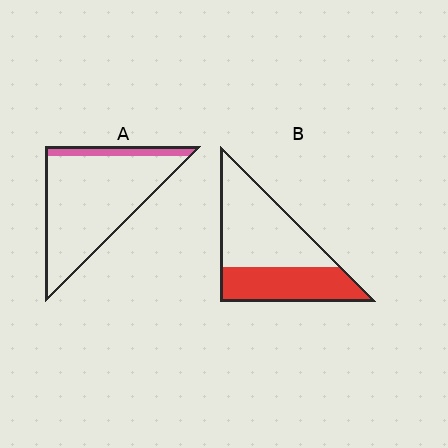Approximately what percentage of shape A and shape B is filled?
A is approximately 10% and B is approximately 40%.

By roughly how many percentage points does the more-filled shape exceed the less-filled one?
By roughly 25 percentage points (B over A).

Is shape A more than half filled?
No.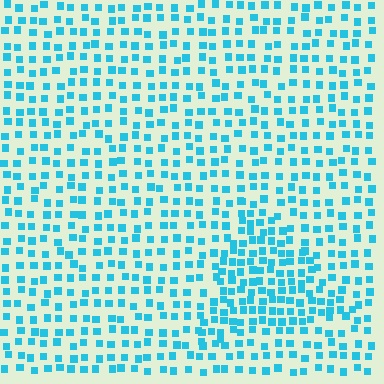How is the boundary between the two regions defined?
The boundary is defined by a change in element density (approximately 1.7x ratio). All elements are the same color, size, and shape.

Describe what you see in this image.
The image contains small cyan elements arranged at two different densities. A triangle-shaped region is visible where the elements are more densely packed than the surrounding area.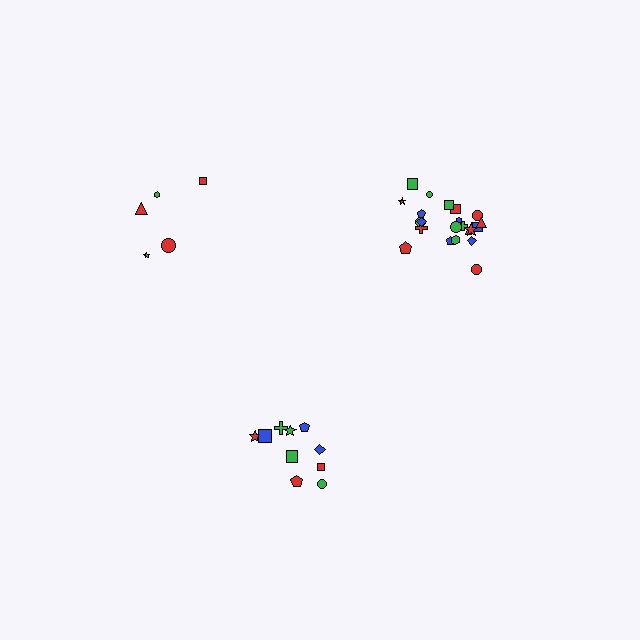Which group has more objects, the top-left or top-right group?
The top-right group.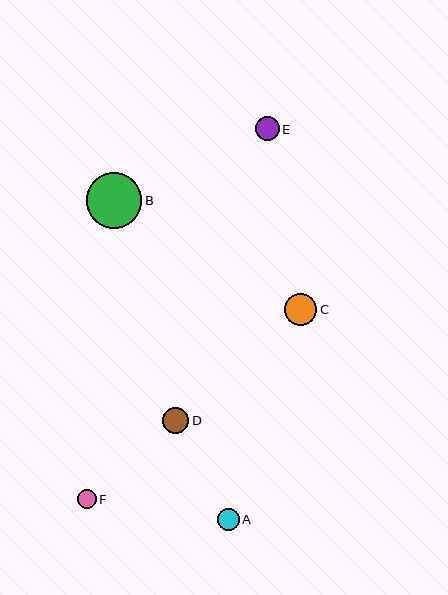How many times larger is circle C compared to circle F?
Circle C is approximately 1.7 times the size of circle F.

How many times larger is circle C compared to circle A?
Circle C is approximately 1.5 times the size of circle A.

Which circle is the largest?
Circle B is the largest with a size of approximately 56 pixels.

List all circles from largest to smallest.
From largest to smallest: B, C, D, E, A, F.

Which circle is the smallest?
Circle F is the smallest with a size of approximately 19 pixels.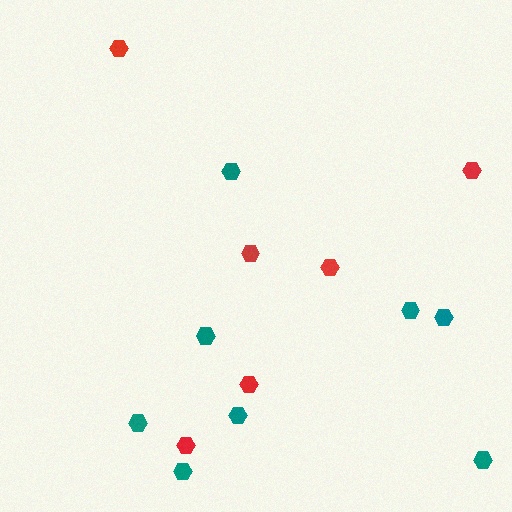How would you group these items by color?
There are 2 groups: one group of teal hexagons (8) and one group of red hexagons (6).